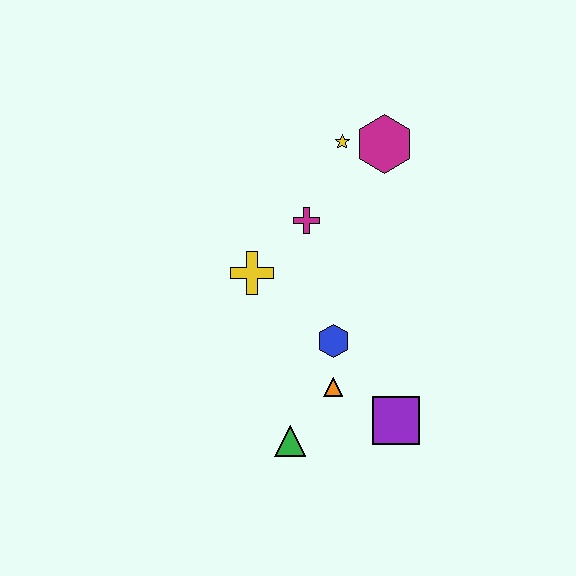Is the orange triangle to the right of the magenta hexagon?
No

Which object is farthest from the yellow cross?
The purple square is farthest from the yellow cross.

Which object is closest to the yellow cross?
The magenta cross is closest to the yellow cross.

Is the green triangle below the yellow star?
Yes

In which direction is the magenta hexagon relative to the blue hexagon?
The magenta hexagon is above the blue hexagon.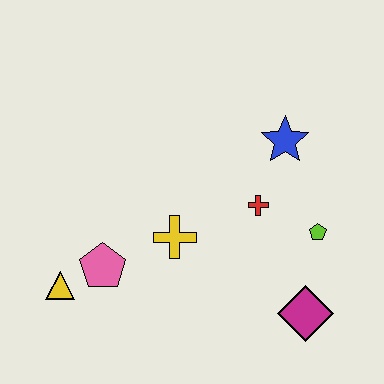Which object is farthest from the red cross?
The yellow triangle is farthest from the red cross.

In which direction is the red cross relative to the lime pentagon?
The red cross is to the left of the lime pentagon.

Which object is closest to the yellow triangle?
The pink pentagon is closest to the yellow triangle.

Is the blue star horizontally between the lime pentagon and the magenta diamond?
No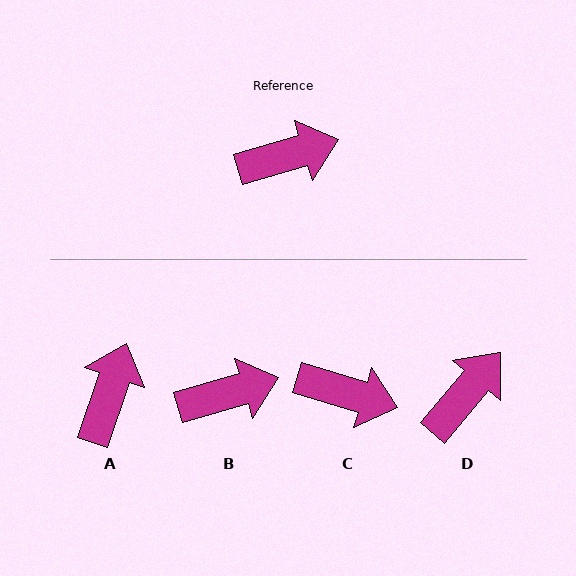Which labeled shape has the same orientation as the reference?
B.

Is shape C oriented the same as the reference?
No, it is off by about 33 degrees.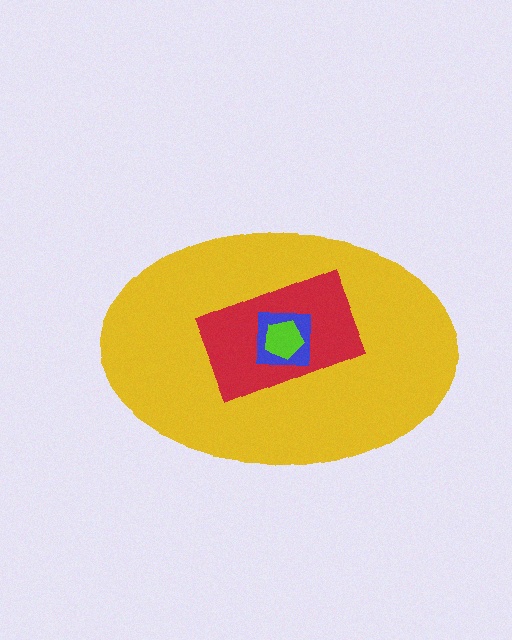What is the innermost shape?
The lime pentagon.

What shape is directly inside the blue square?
The lime pentagon.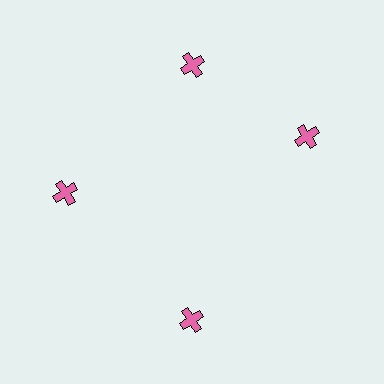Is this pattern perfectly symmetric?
No. The 4 pink crosses are arranged in a ring, but one element near the 3 o'clock position is rotated out of alignment along the ring, breaking the 4-fold rotational symmetry.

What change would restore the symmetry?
The symmetry would be restored by rotating it back into even spacing with its neighbors so that all 4 crosses sit at equal angles and equal distance from the center.